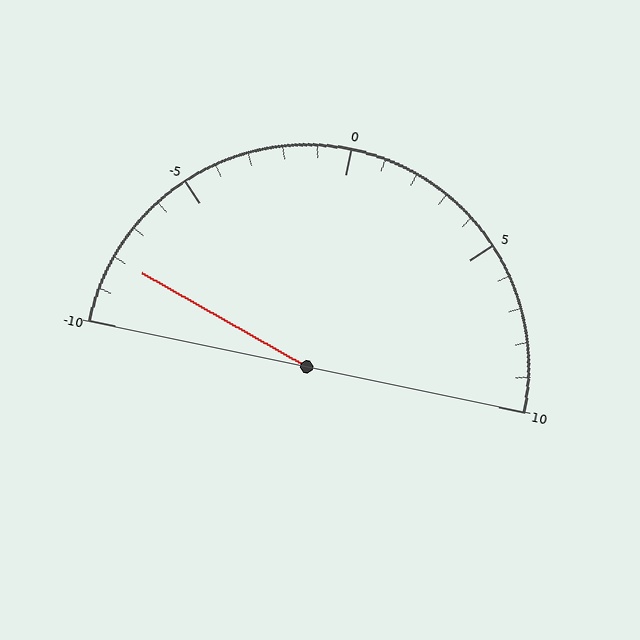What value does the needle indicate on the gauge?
The needle indicates approximately -8.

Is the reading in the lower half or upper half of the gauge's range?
The reading is in the lower half of the range (-10 to 10).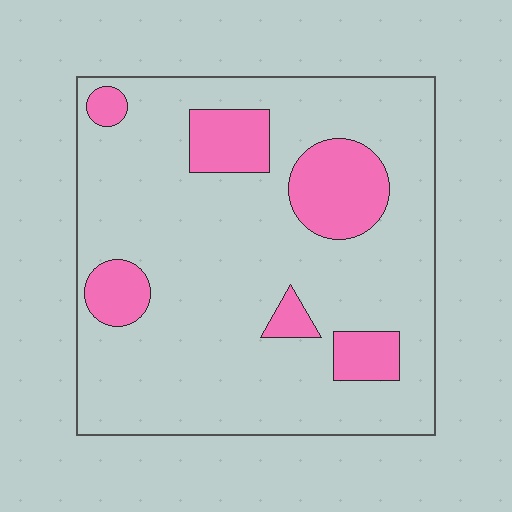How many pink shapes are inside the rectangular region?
6.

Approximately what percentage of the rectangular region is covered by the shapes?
Approximately 20%.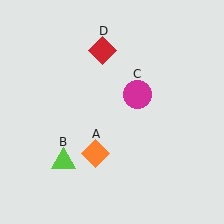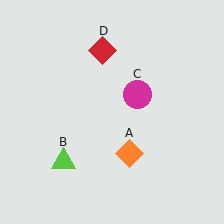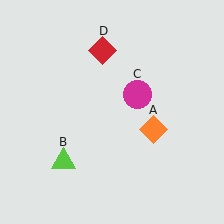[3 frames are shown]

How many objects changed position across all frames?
1 object changed position: orange diamond (object A).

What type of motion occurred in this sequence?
The orange diamond (object A) rotated counterclockwise around the center of the scene.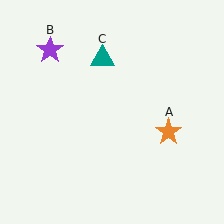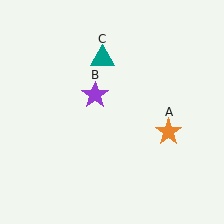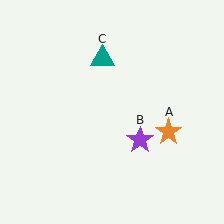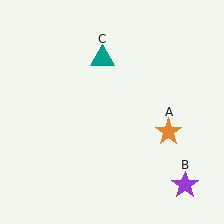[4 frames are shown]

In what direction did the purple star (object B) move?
The purple star (object B) moved down and to the right.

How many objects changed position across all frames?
1 object changed position: purple star (object B).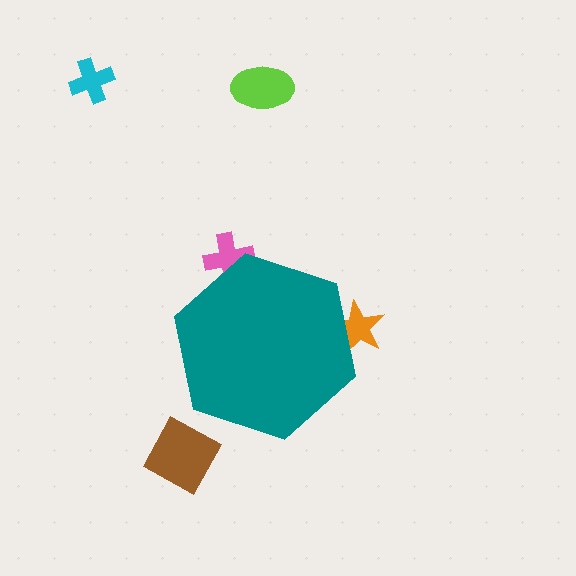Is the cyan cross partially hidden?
No, the cyan cross is fully visible.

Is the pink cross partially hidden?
Yes, the pink cross is partially hidden behind the teal hexagon.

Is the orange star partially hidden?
Yes, the orange star is partially hidden behind the teal hexagon.